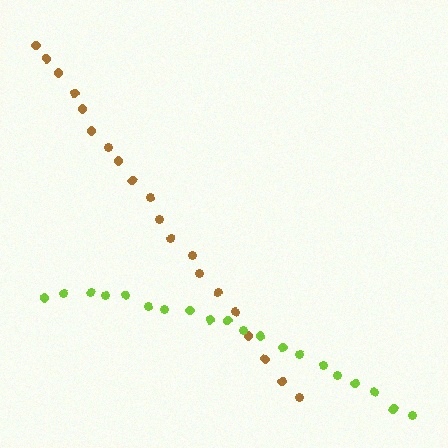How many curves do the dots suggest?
There are 2 distinct paths.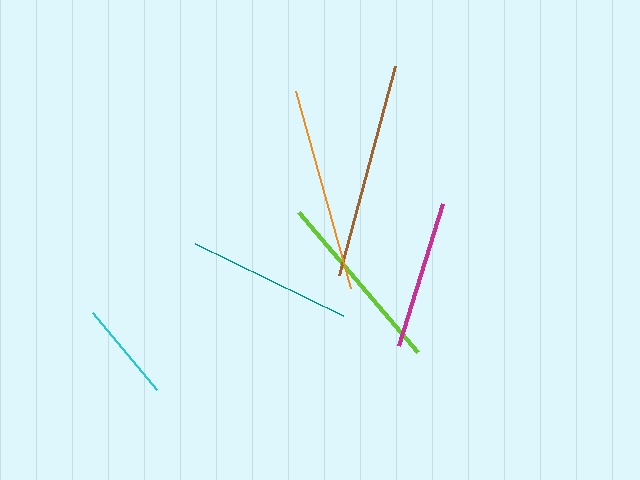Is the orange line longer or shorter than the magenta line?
The orange line is longer than the magenta line.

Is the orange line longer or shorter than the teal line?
The orange line is longer than the teal line.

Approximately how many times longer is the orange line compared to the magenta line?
The orange line is approximately 1.4 times the length of the magenta line.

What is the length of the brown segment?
The brown segment is approximately 216 pixels long.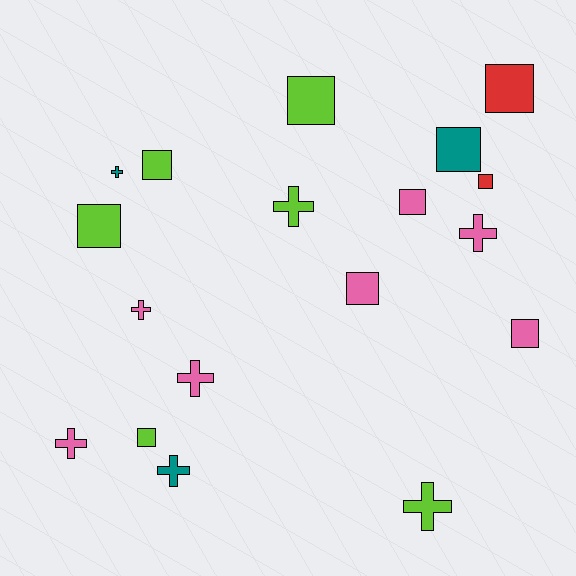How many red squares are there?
There are 2 red squares.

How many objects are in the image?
There are 18 objects.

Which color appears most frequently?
Pink, with 7 objects.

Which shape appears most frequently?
Square, with 10 objects.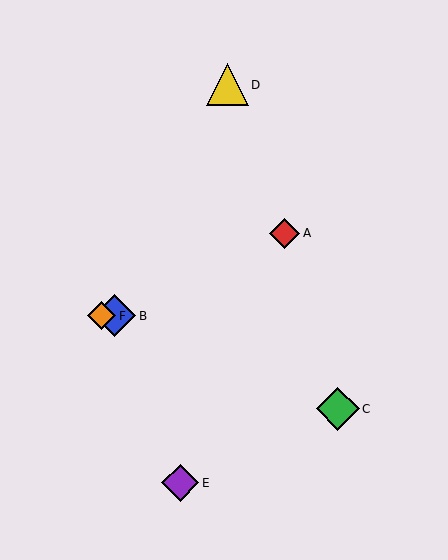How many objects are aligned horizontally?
2 objects (B, F) are aligned horizontally.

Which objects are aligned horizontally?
Objects B, F are aligned horizontally.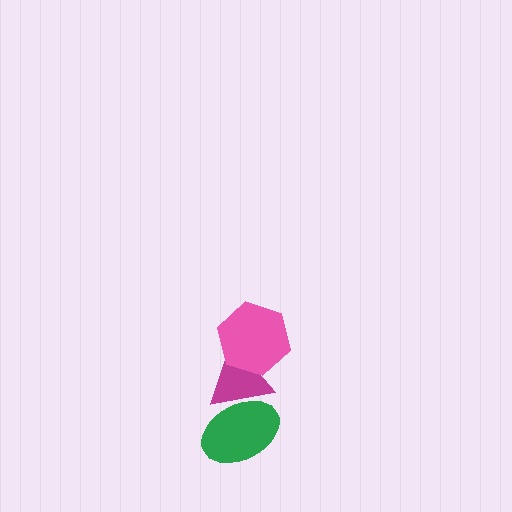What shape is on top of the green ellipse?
The magenta triangle is on top of the green ellipse.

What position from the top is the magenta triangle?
The magenta triangle is 2nd from the top.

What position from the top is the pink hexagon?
The pink hexagon is 1st from the top.